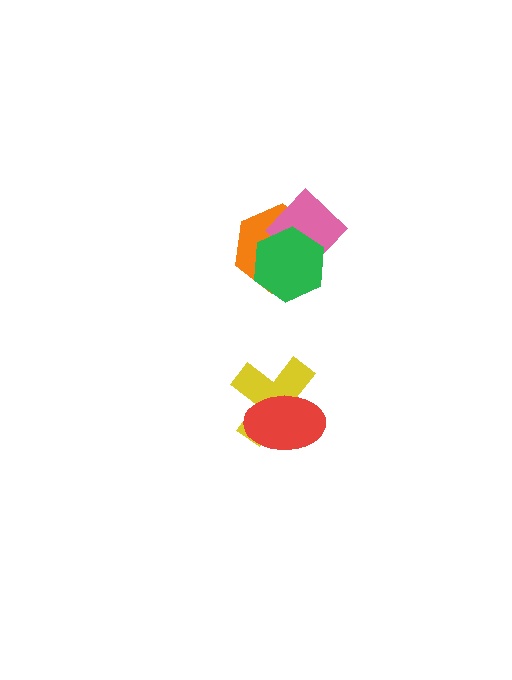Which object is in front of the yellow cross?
The red ellipse is in front of the yellow cross.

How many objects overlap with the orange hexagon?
2 objects overlap with the orange hexagon.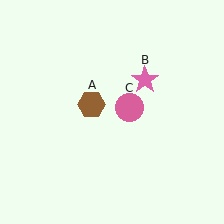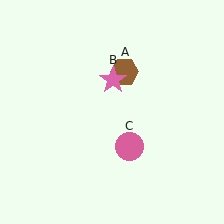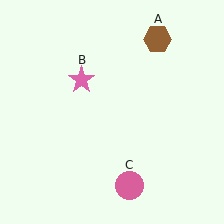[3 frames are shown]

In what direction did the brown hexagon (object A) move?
The brown hexagon (object A) moved up and to the right.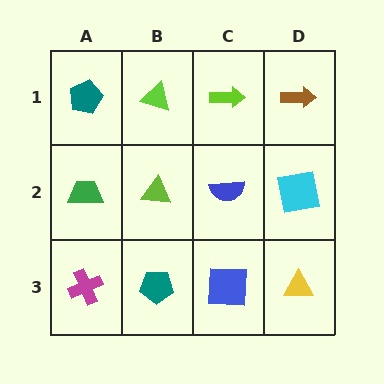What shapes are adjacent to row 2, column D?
A brown arrow (row 1, column D), a yellow triangle (row 3, column D), a blue semicircle (row 2, column C).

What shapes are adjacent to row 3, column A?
A green trapezoid (row 2, column A), a teal pentagon (row 3, column B).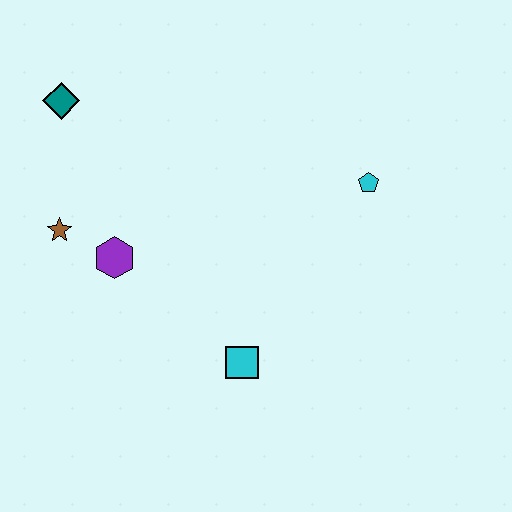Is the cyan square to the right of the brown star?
Yes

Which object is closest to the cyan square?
The purple hexagon is closest to the cyan square.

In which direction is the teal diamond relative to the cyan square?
The teal diamond is above the cyan square.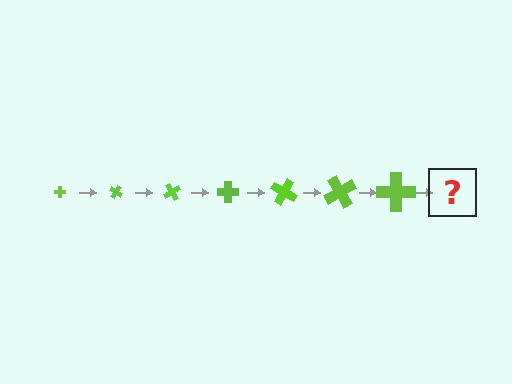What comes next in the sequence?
The next element should be a cross, larger than the previous one and rotated 210 degrees from the start.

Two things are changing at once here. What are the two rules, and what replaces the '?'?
The two rules are that the cross grows larger each step and it rotates 30 degrees each step. The '?' should be a cross, larger than the previous one and rotated 210 degrees from the start.